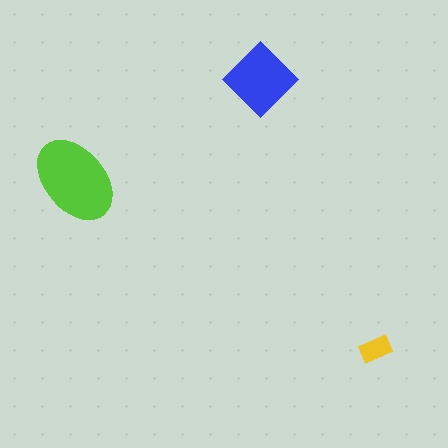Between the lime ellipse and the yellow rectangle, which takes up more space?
The lime ellipse.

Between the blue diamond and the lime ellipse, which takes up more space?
The lime ellipse.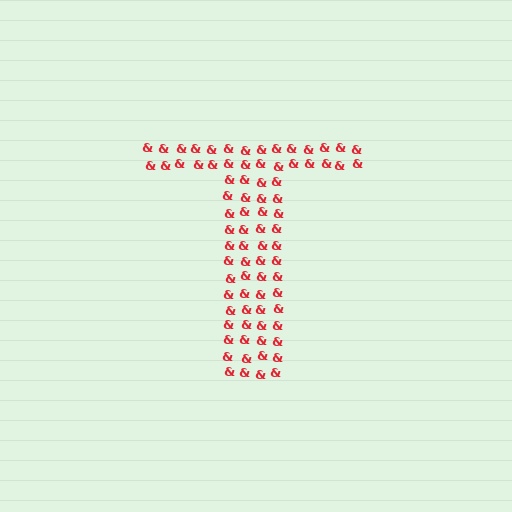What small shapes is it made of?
It is made of small ampersands.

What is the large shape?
The large shape is the letter T.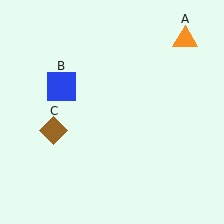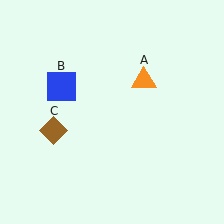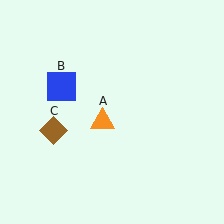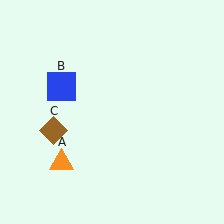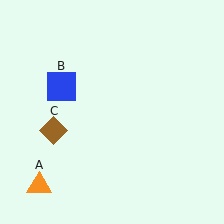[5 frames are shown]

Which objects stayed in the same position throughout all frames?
Blue square (object B) and brown diamond (object C) remained stationary.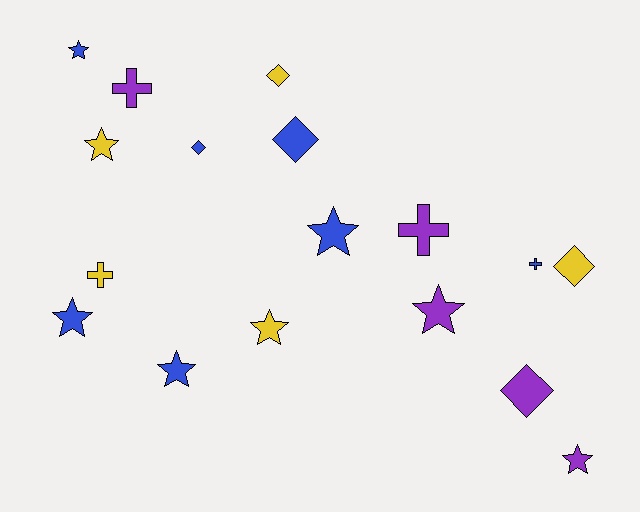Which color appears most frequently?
Blue, with 7 objects.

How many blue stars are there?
There are 4 blue stars.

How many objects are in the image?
There are 17 objects.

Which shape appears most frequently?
Star, with 8 objects.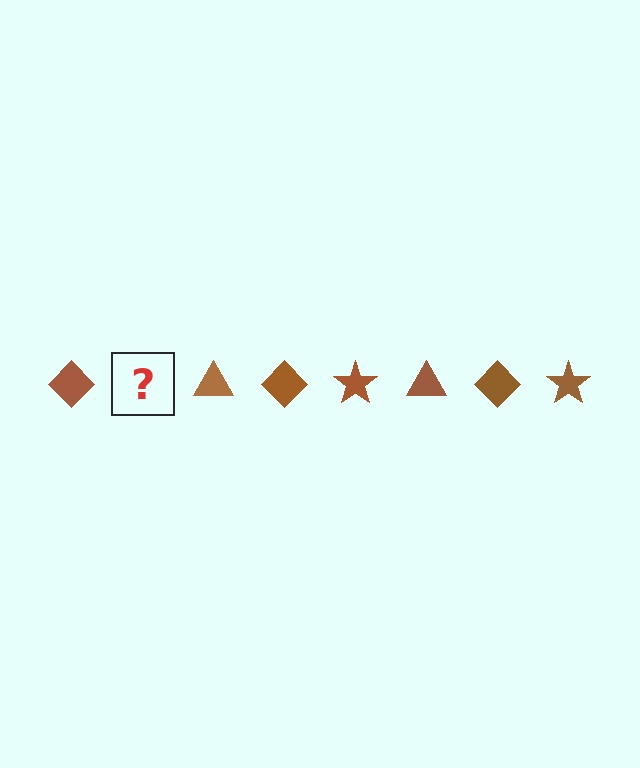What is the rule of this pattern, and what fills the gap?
The rule is that the pattern cycles through diamond, star, triangle shapes in brown. The gap should be filled with a brown star.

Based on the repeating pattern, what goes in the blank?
The blank should be a brown star.